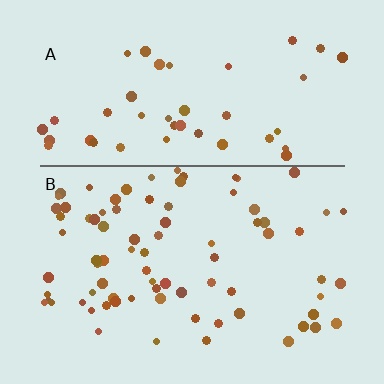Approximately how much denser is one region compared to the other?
Approximately 1.7× — region B over region A.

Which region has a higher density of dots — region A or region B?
B (the bottom).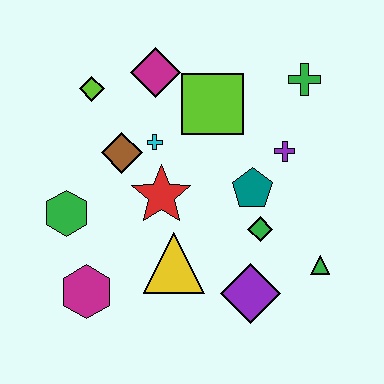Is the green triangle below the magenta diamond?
Yes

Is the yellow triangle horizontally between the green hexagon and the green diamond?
Yes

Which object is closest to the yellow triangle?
The red star is closest to the yellow triangle.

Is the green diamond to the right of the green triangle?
No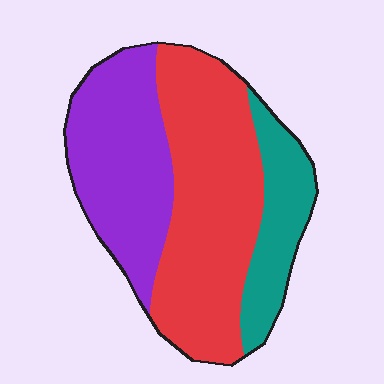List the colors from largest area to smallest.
From largest to smallest: red, purple, teal.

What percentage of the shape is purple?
Purple takes up between a quarter and a half of the shape.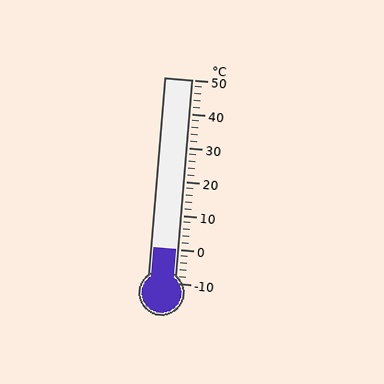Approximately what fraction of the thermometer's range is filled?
The thermometer is filled to approximately 15% of its range.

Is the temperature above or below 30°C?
The temperature is below 30°C.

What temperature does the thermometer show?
The thermometer shows approximately 0°C.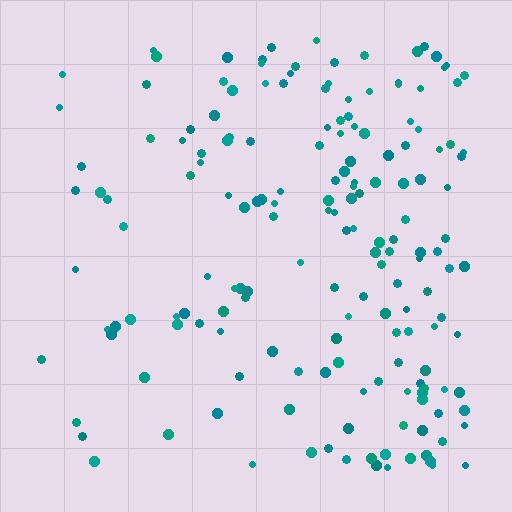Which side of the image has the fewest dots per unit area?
The left.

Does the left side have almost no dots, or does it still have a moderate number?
Still a moderate number, just noticeably fewer than the right.